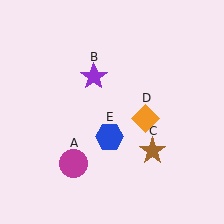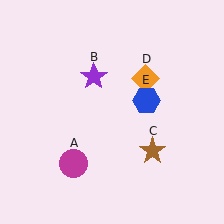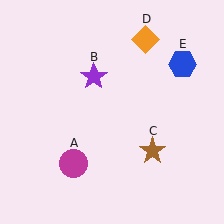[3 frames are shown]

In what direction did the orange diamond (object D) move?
The orange diamond (object D) moved up.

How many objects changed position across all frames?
2 objects changed position: orange diamond (object D), blue hexagon (object E).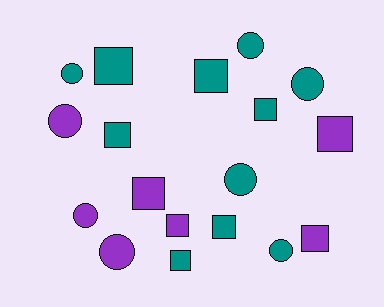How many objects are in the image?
There are 18 objects.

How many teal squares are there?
There are 6 teal squares.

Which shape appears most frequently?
Square, with 10 objects.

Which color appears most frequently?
Teal, with 11 objects.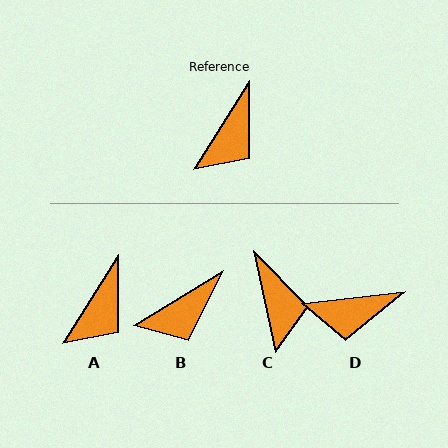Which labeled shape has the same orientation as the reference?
A.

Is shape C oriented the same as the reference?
No, it is off by about 44 degrees.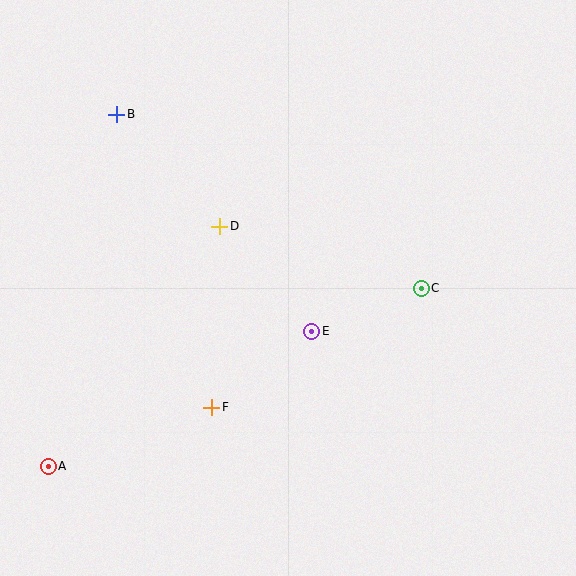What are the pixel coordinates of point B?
Point B is at (117, 114).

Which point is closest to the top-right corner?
Point C is closest to the top-right corner.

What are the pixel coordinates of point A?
Point A is at (48, 466).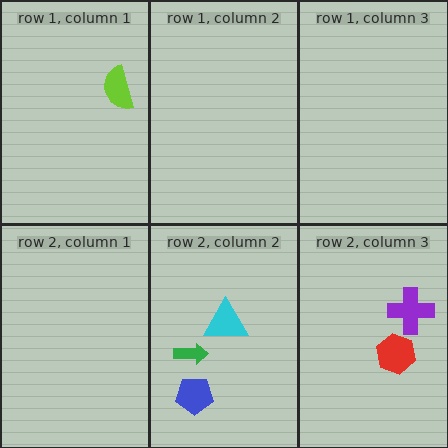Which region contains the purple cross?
The row 2, column 3 region.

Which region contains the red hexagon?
The row 2, column 3 region.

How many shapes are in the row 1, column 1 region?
1.